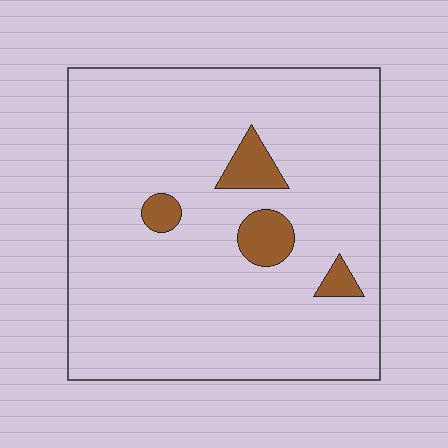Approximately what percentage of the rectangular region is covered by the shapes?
Approximately 10%.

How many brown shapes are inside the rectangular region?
4.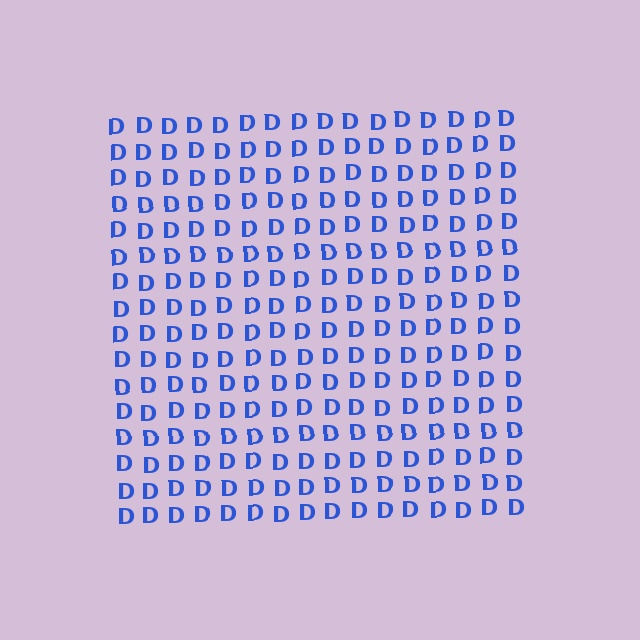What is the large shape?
The large shape is a square.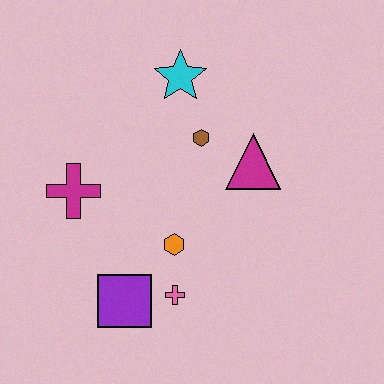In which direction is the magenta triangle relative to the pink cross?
The magenta triangle is above the pink cross.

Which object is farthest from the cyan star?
The purple square is farthest from the cyan star.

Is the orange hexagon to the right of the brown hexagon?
No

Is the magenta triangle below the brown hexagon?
Yes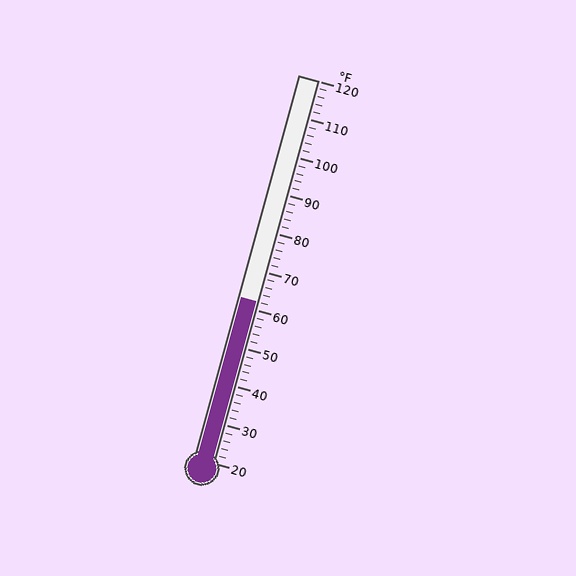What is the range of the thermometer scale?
The thermometer scale ranges from 20°F to 120°F.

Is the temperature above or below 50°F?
The temperature is above 50°F.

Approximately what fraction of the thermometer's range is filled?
The thermometer is filled to approximately 40% of its range.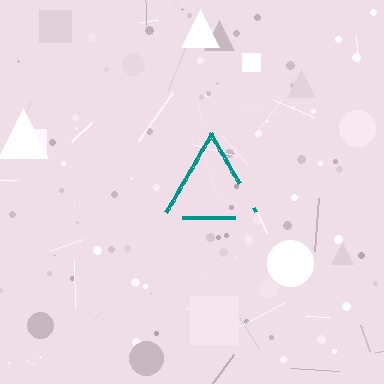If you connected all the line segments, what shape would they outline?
They would outline a triangle.